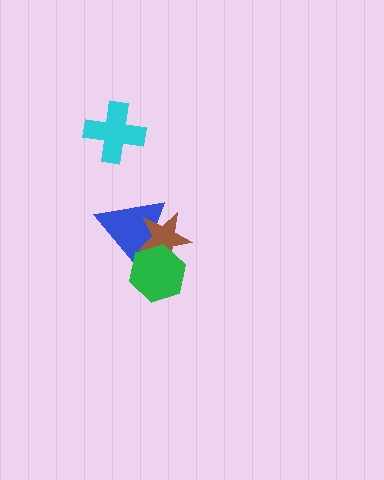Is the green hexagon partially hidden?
No, no other shape covers it.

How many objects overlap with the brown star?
2 objects overlap with the brown star.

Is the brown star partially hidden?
Yes, it is partially covered by another shape.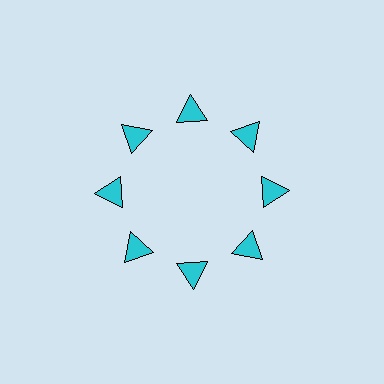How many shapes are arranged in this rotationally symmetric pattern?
There are 8 shapes, arranged in 8 groups of 1.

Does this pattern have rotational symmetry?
Yes, this pattern has 8-fold rotational symmetry. It looks the same after rotating 45 degrees around the center.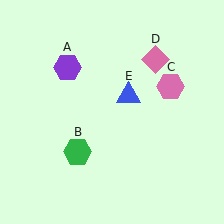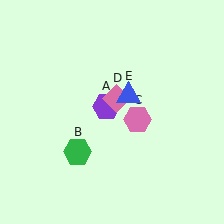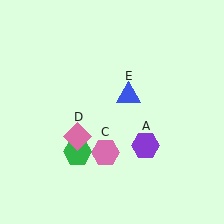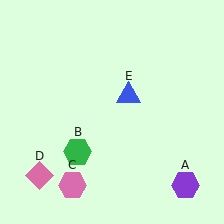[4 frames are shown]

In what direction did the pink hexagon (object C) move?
The pink hexagon (object C) moved down and to the left.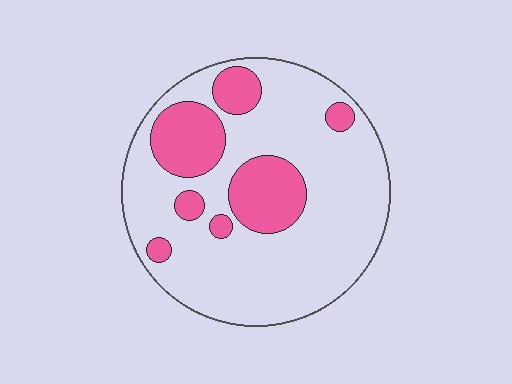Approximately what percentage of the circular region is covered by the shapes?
Approximately 25%.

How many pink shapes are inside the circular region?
7.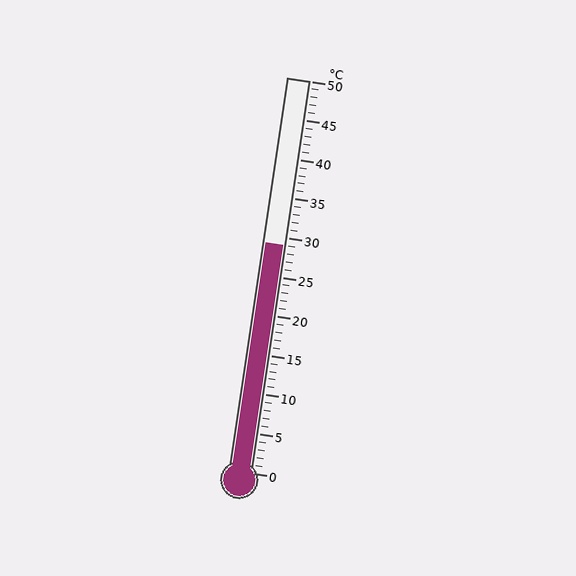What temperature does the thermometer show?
The thermometer shows approximately 29°C.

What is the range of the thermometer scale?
The thermometer scale ranges from 0°C to 50°C.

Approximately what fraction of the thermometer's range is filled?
The thermometer is filled to approximately 60% of its range.